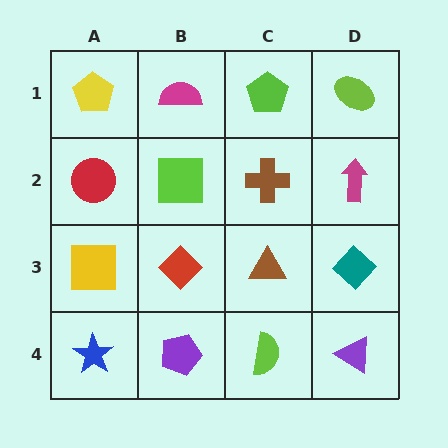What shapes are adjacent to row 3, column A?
A red circle (row 2, column A), a blue star (row 4, column A), a red diamond (row 3, column B).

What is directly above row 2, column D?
A lime ellipse.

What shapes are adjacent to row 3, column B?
A lime square (row 2, column B), a purple pentagon (row 4, column B), a yellow square (row 3, column A), a brown triangle (row 3, column C).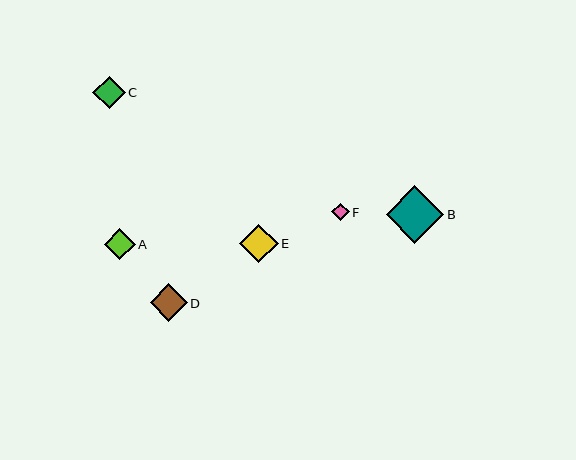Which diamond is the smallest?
Diamond F is the smallest with a size of approximately 18 pixels.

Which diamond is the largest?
Diamond B is the largest with a size of approximately 58 pixels.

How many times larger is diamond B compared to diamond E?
Diamond B is approximately 1.5 times the size of diamond E.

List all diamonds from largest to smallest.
From largest to smallest: B, E, D, C, A, F.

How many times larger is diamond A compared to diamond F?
Diamond A is approximately 1.8 times the size of diamond F.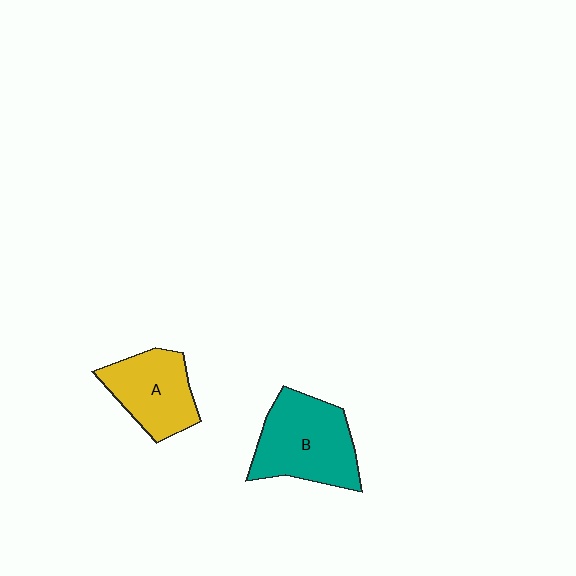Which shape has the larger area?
Shape B (teal).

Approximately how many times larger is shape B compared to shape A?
Approximately 1.3 times.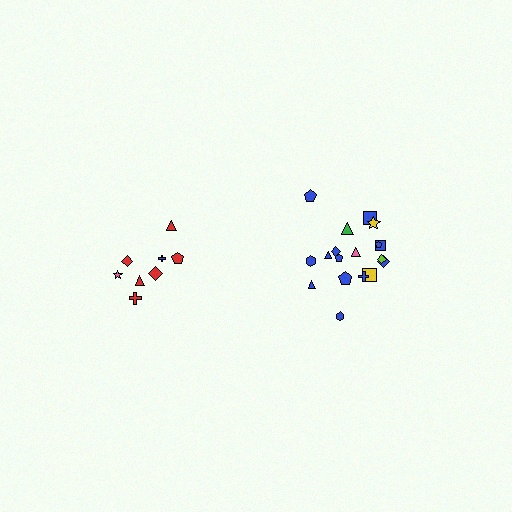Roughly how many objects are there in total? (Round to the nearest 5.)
Roughly 25 objects in total.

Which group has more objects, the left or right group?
The right group.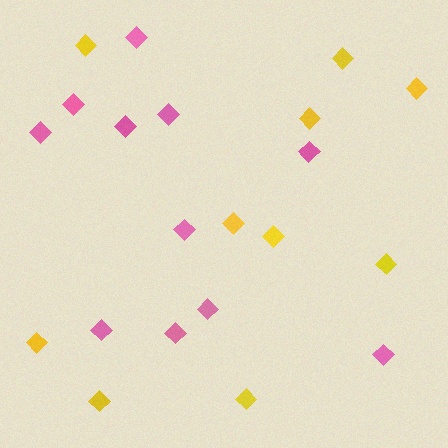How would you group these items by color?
There are 2 groups: one group of yellow diamonds (10) and one group of pink diamonds (11).